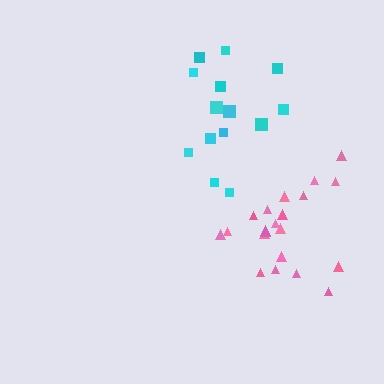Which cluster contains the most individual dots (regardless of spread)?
Pink (21).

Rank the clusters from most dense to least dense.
pink, cyan.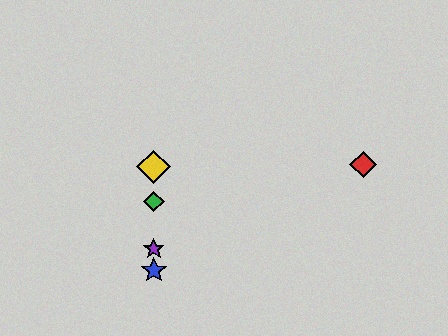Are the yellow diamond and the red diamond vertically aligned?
No, the yellow diamond is at x≈154 and the red diamond is at x≈363.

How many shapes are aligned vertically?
4 shapes (the blue star, the green diamond, the yellow diamond, the purple star) are aligned vertically.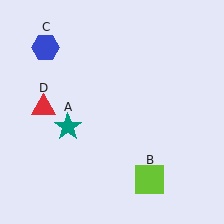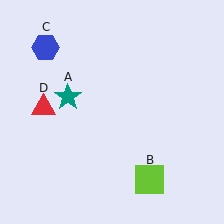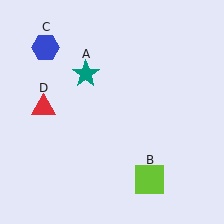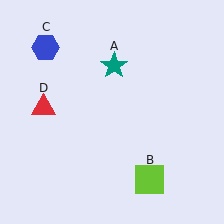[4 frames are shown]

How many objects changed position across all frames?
1 object changed position: teal star (object A).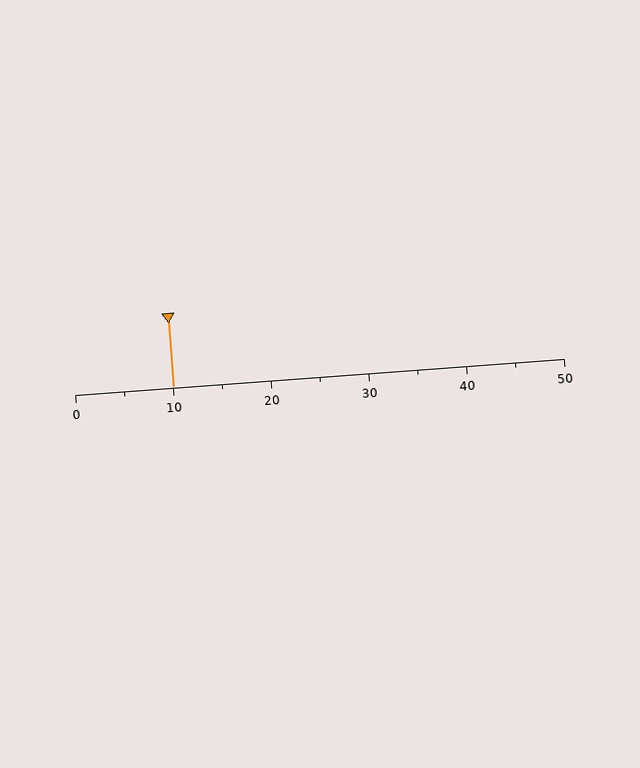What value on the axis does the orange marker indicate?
The marker indicates approximately 10.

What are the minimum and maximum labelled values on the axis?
The axis runs from 0 to 50.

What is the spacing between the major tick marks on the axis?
The major ticks are spaced 10 apart.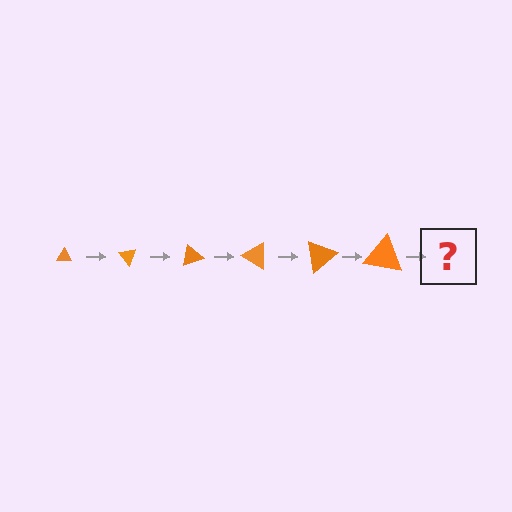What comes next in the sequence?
The next element should be a triangle, larger than the previous one and rotated 300 degrees from the start.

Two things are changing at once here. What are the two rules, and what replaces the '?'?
The two rules are that the triangle grows larger each step and it rotates 50 degrees each step. The '?' should be a triangle, larger than the previous one and rotated 300 degrees from the start.